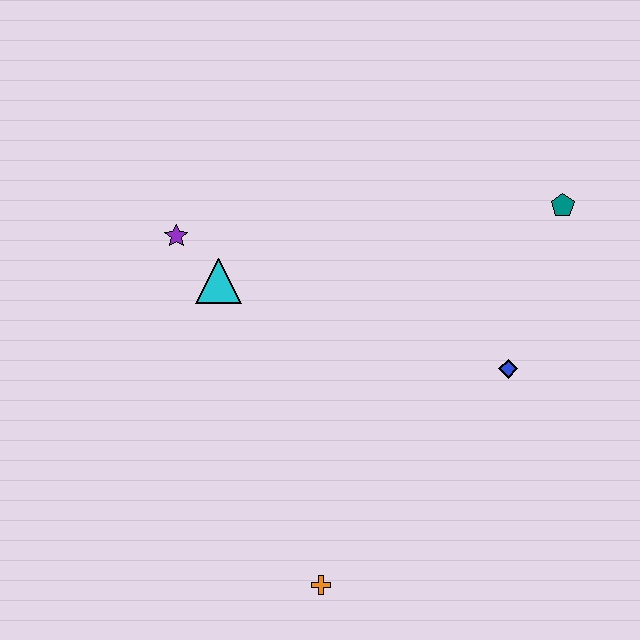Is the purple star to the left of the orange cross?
Yes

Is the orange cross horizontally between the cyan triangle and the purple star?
No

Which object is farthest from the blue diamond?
The purple star is farthest from the blue diamond.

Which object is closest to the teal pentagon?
The blue diamond is closest to the teal pentagon.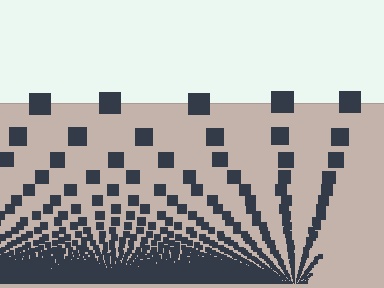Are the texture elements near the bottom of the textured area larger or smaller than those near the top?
Smaller. The gradient is inverted — elements near the bottom are smaller and denser.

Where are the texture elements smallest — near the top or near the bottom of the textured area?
Near the bottom.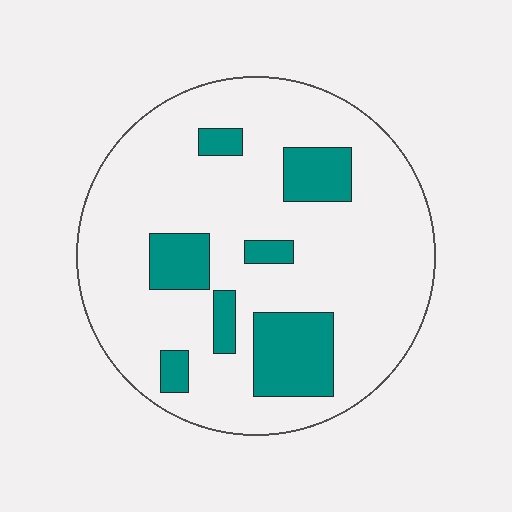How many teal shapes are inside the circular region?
7.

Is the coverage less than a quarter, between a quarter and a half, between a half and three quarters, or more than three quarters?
Less than a quarter.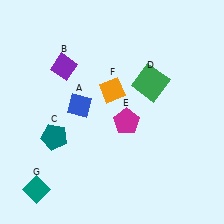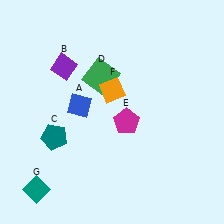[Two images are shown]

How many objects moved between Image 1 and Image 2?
1 object moved between the two images.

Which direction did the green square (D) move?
The green square (D) moved left.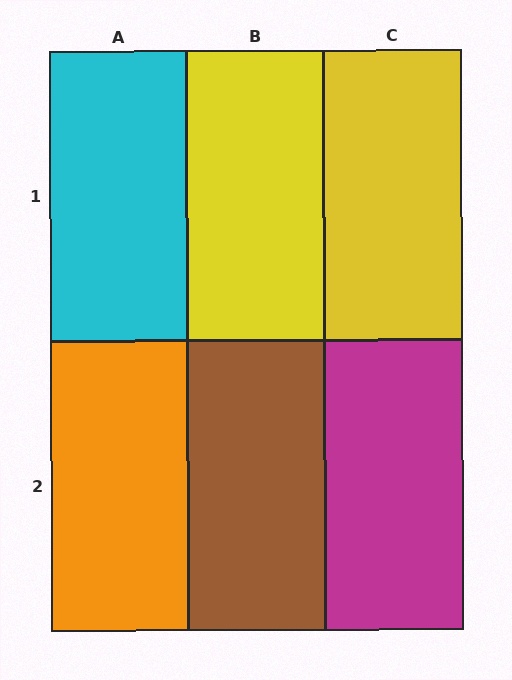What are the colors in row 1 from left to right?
Cyan, yellow, yellow.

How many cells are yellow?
2 cells are yellow.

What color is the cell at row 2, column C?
Magenta.